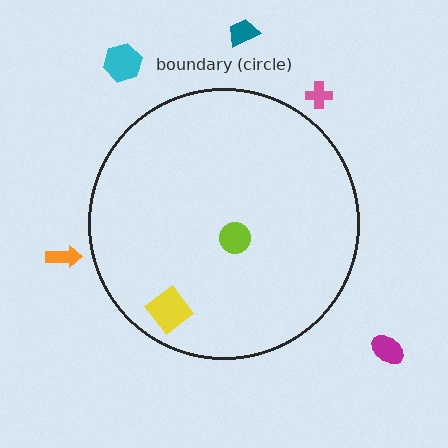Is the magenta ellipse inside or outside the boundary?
Outside.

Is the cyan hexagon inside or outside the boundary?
Outside.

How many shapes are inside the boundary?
2 inside, 5 outside.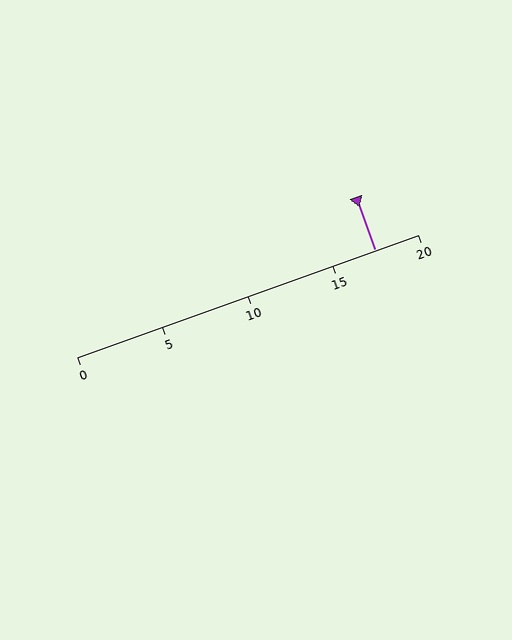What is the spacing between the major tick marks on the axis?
The major ticks are spaced 5 apart.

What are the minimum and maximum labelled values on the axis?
The axis runs from 0 to 20.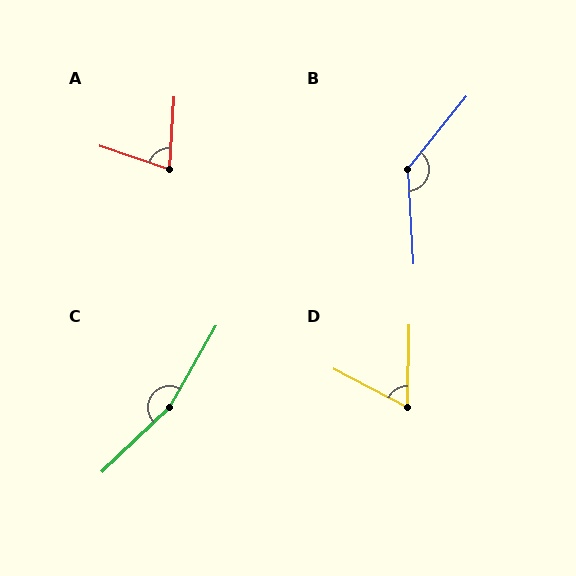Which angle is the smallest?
D, at approximately 63 degrees.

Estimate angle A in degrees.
Approximately 75 degrees.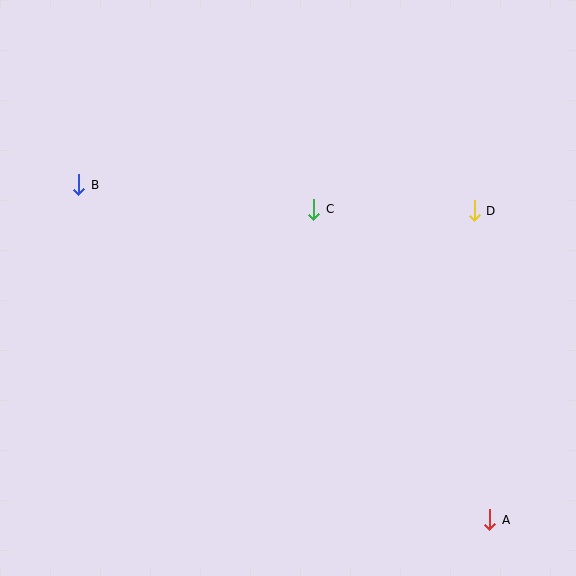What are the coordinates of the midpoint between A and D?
The midpoint between A and D is at (482, 365).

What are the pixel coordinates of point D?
Point D is at (474, 211).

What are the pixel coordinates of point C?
Point C is at (314, 209).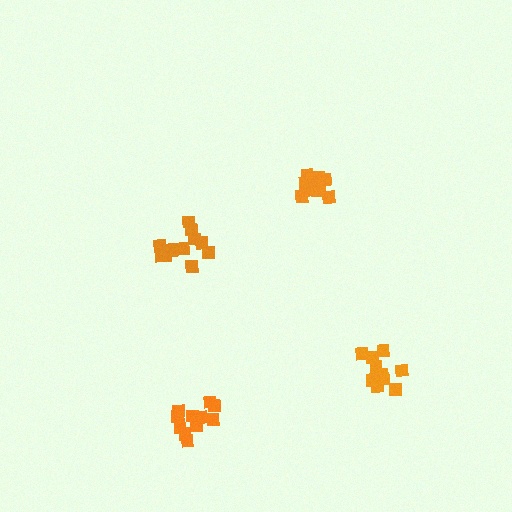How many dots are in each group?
Group 1: 12 dots, Group 2: 12 dots, Group 3: 12 dots, Group 4: 11 dots (47 total).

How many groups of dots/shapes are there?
There are 4 groups.